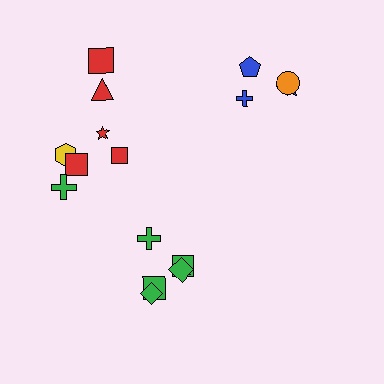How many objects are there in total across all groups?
There are 17 objects.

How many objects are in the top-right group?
There are 4 objects.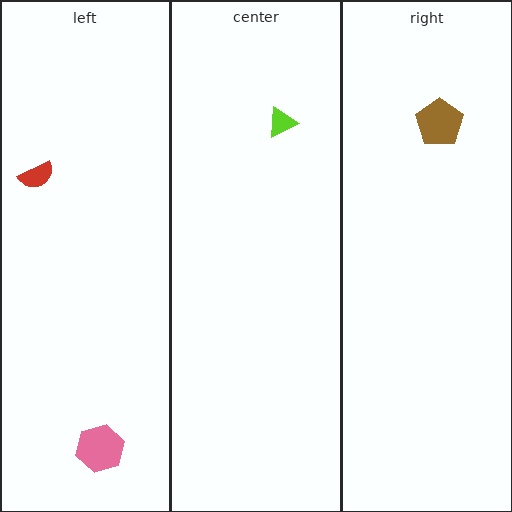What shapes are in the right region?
The brown pentagon.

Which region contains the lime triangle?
The center region.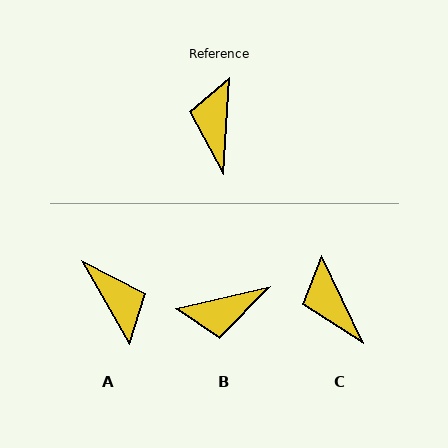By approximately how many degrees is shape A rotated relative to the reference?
Approximately 146 degrees clockwise.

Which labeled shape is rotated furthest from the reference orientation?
A, about 146 degrees away.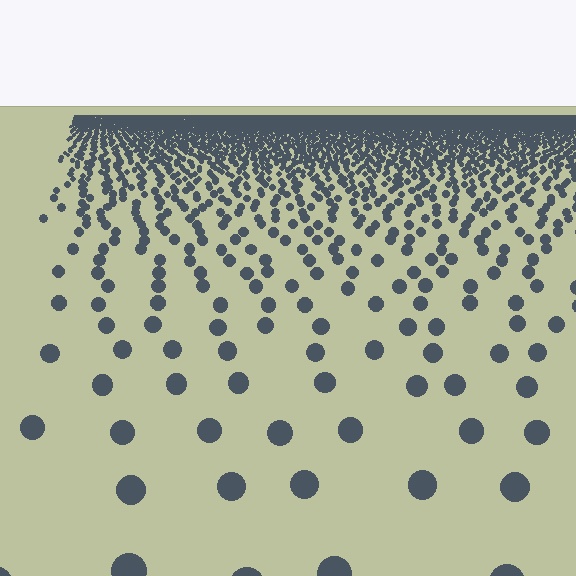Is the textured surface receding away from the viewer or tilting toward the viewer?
The surface is receding away from the viewer. Texture elements get smaller and denser toward the top.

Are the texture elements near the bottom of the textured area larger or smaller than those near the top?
Larger. Near the bottom, elements are closer to the viewer and appear at a bigger on-screen size.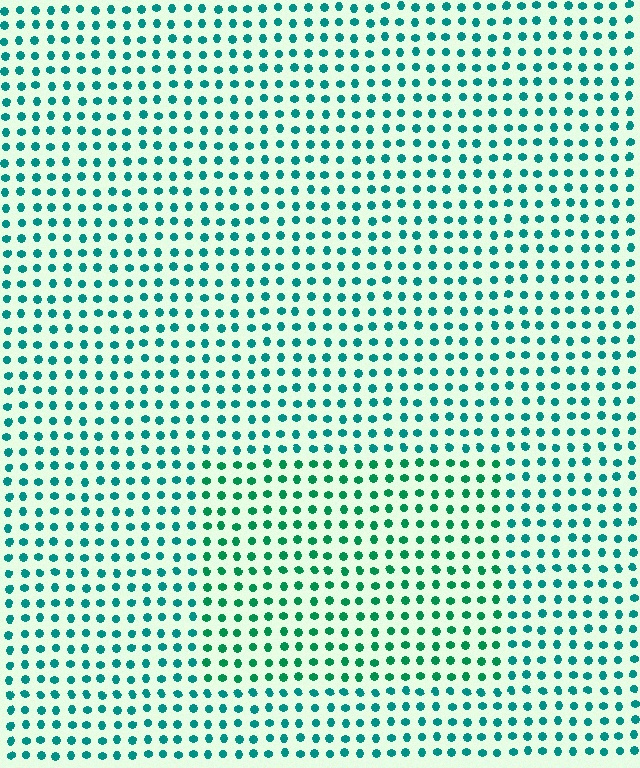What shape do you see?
I see a rectangle.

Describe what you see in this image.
The image is filled with small teal elements in a uniform arrangement. A rectangle-shaped region is visible where the elements are tinted to a slightly different hue, forming a subtle color boundary.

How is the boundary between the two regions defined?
The boundary is defined purely by a slight shift in hue (about 23 degrees). Spacing, size, and orientation are identical on both sides.